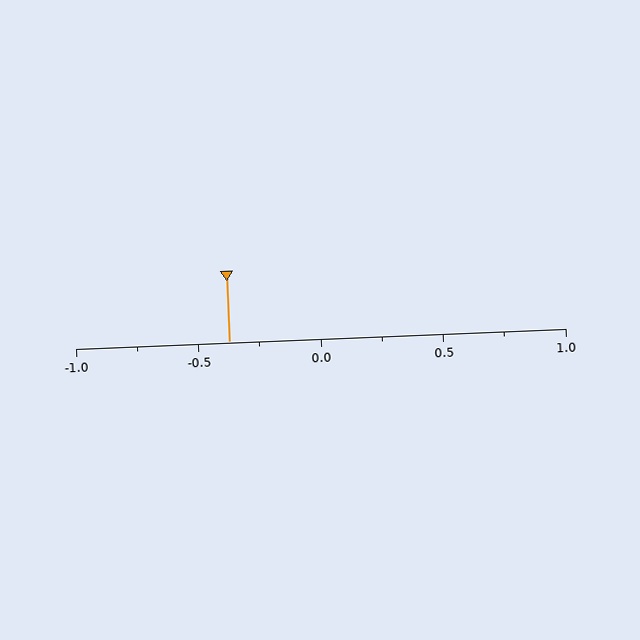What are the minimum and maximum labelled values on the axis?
The axis runs from -1.0 to 1.0.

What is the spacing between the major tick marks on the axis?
The major ticks are spaced 0.5 apart.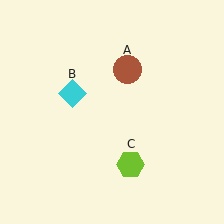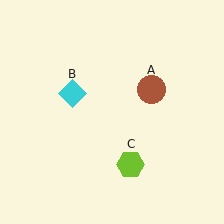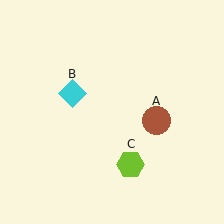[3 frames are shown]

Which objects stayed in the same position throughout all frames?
Cyan diamond (object B) and lime hexagon (object C) remained stationary.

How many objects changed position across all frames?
1 object changed position: brown circle (object A).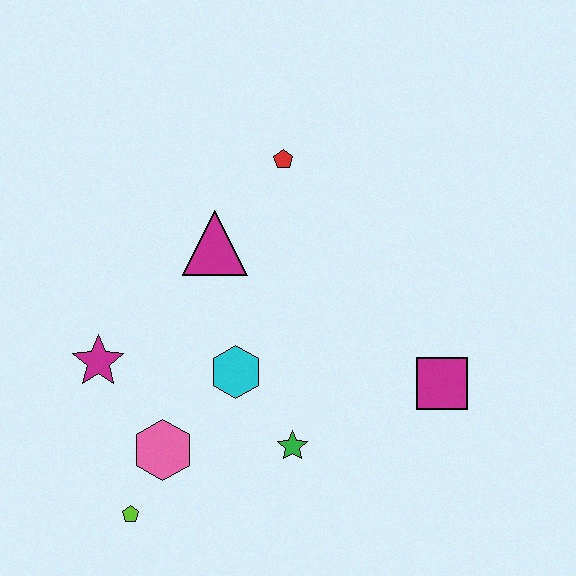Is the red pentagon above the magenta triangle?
Yes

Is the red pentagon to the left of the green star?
Yes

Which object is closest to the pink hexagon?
The lime pentagon is closest to the pink hexagon.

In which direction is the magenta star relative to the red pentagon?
The magenta star is below the red pentagon.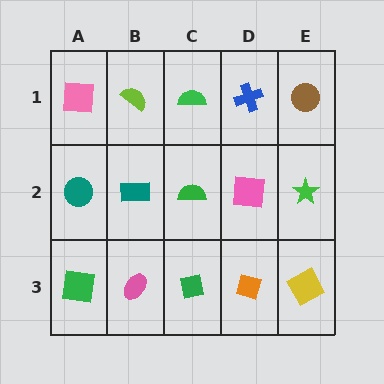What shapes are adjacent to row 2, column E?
A brown circle (row 1, column E), a yellow square (row 3, column E), a pink square (row 2, column D).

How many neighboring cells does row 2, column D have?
4.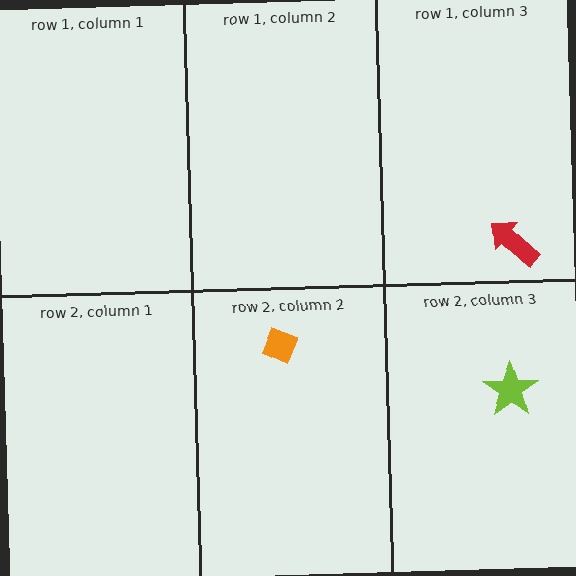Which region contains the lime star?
The row 2, column 3 region.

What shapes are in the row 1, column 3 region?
The red arrow.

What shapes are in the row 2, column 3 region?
The lime star.